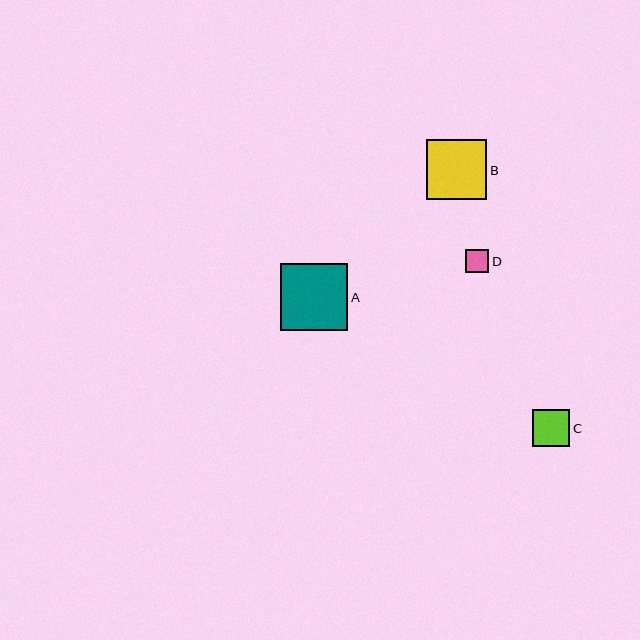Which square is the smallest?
Square D is the smallest with a size of approximately 23 pixels.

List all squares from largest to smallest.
From largest to smallest: A, B, C, D.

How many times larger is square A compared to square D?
Square A is approximately 2.9 times the size of square D.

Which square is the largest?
Square A is the largest with a size of approximately 67 pixels.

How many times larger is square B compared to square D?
Square B is approximately 2.6 times the size of square D.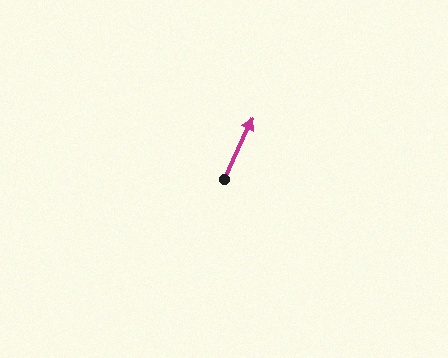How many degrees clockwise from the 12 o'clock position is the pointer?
Approximately 25 degrees.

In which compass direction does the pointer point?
Northeast.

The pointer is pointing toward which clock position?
Roughly 1 o'clock.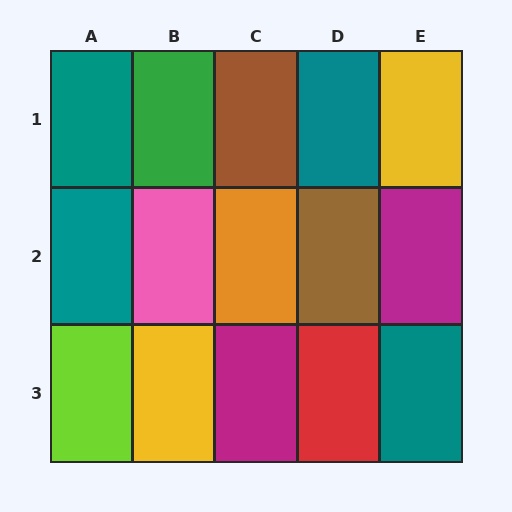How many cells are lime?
1 cell is lime.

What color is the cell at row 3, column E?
Teal.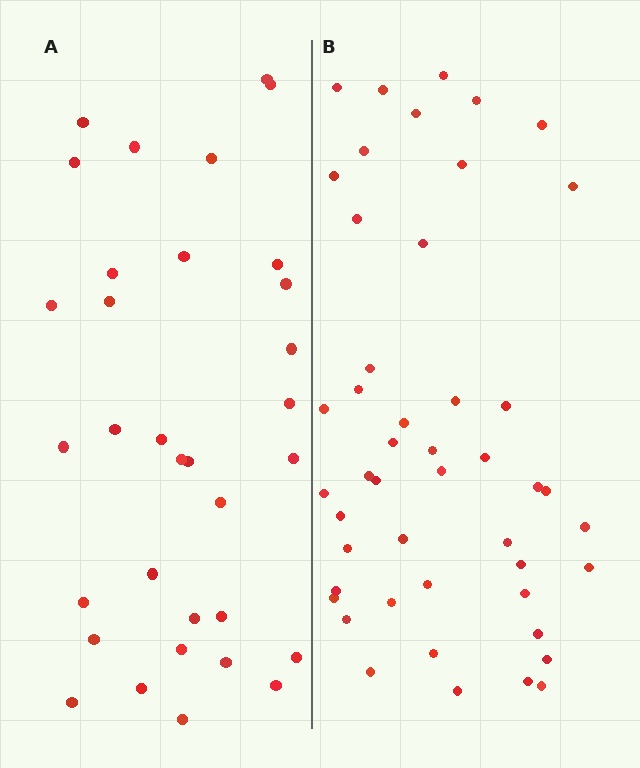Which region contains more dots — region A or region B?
Region B (the right region) has more dots.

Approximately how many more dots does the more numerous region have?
Region B has approximately 15 more dots than region A.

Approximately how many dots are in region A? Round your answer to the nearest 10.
About 30 dots. (The exact count is 33, which rounds to 30.)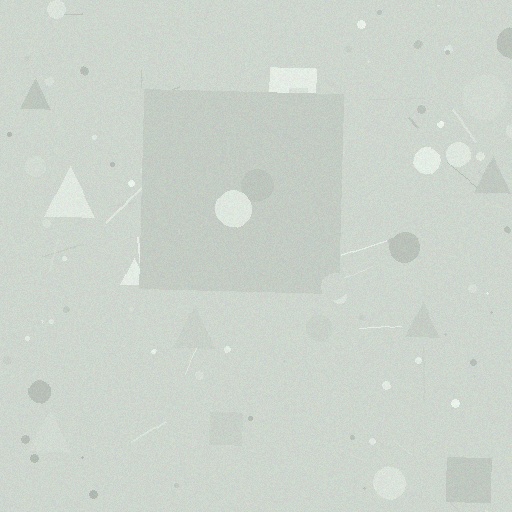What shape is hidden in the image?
A square is hidden in the image.